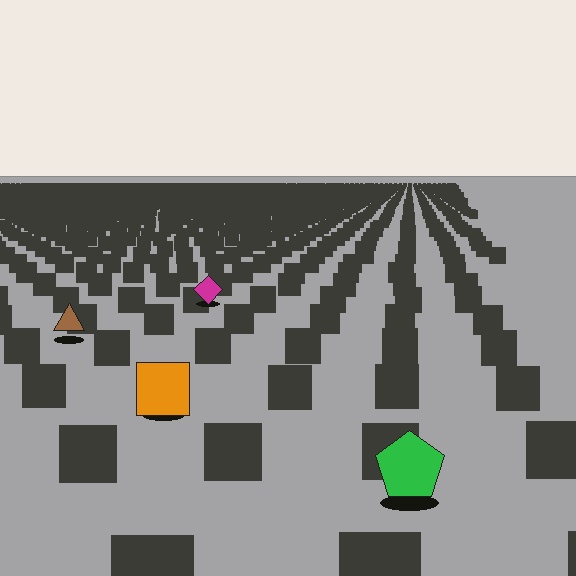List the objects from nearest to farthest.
From nearest to farthest: the green pentagon, the orange square, the brown triangle, the magenta diamond.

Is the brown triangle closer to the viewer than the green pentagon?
No. The green pentagon is closer — you can tell from the texture gradient: the ground texture is coarser near it.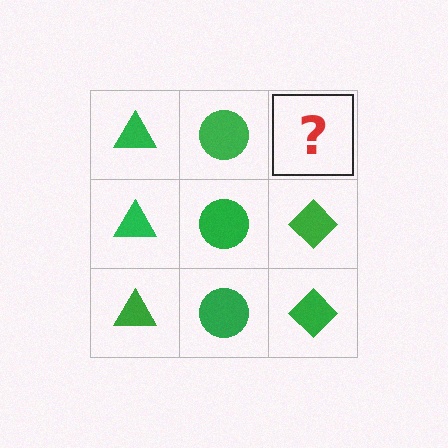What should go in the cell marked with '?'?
The missing cell should contain a green diamond.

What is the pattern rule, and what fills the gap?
The rule is that each column has a consistent shape. The gap should be filled with a green diamond.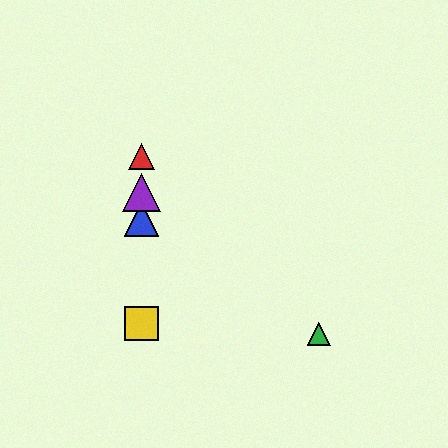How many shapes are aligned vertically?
4 shapes (the red triangle, the blue triangle, the yellow square, the purple triangle) are aligned vertically.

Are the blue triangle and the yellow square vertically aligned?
Yes, both are at x≈141.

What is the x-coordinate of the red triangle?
The red triangle is at x≈141.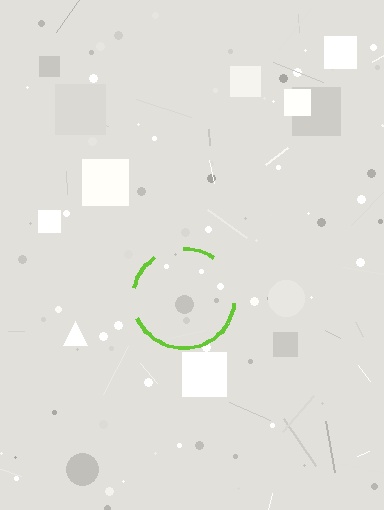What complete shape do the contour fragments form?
The contour fragments form a circle.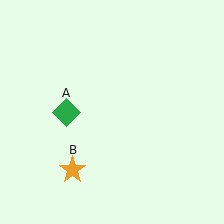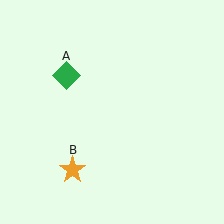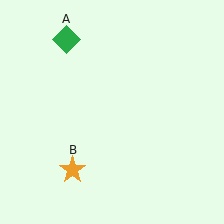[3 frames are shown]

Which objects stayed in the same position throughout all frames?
Orange star (object B) remained stationary.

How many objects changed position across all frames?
1 object changed position: green diamond (object A).